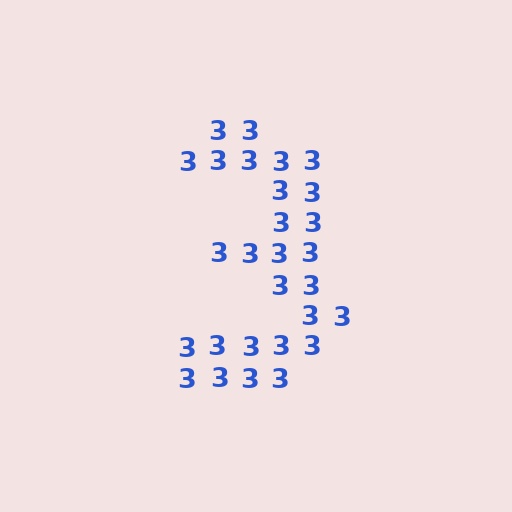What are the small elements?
The small elements are digit 3's.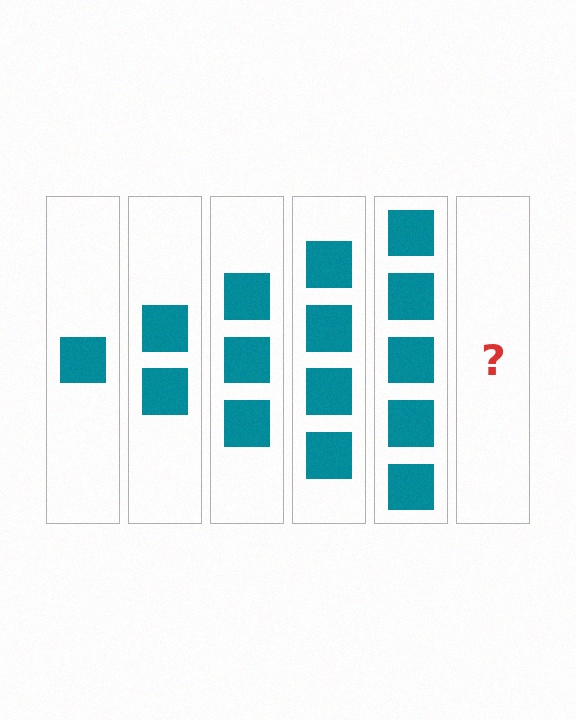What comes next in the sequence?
The next element should be 6 squares.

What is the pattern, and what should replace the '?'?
The pattern is that each step adds one more square. The '?' should be 6 squares.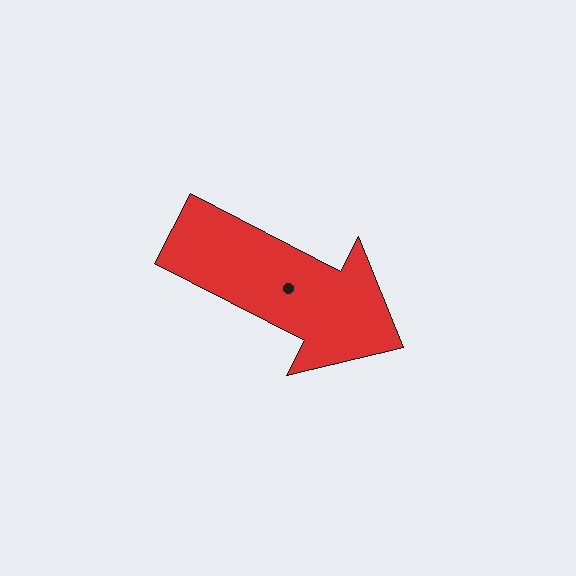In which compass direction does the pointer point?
Southeast.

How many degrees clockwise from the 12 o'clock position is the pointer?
Approximately 117 degrees.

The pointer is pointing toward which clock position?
Roughly 4 o'clock.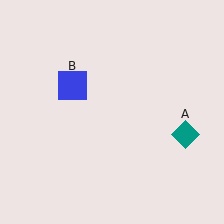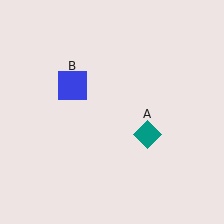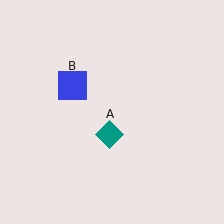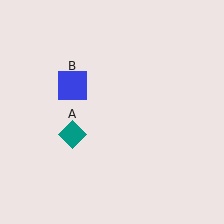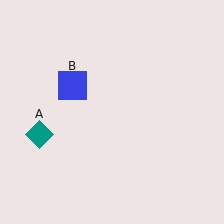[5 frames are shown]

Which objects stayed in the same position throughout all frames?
Blue square (object B) remained stationary.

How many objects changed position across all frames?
1 object changed position: teal diamond (object A).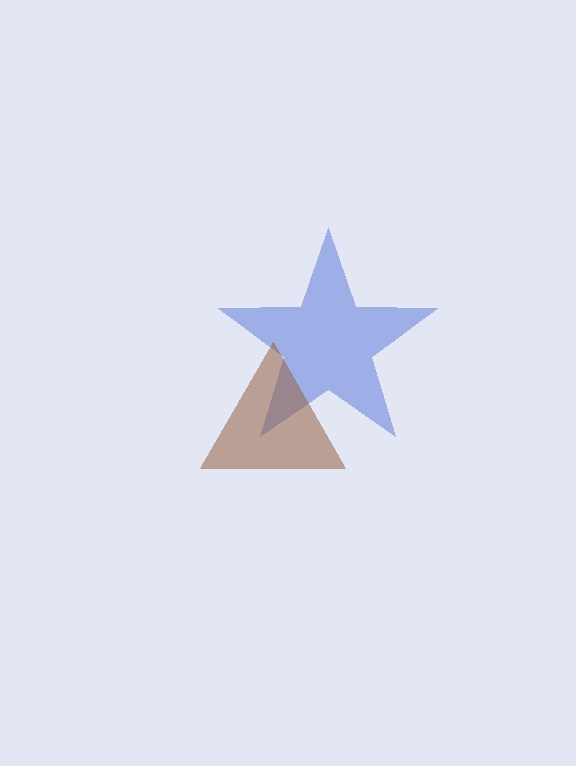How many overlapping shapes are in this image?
There are 2 overlapping shapes in the image.